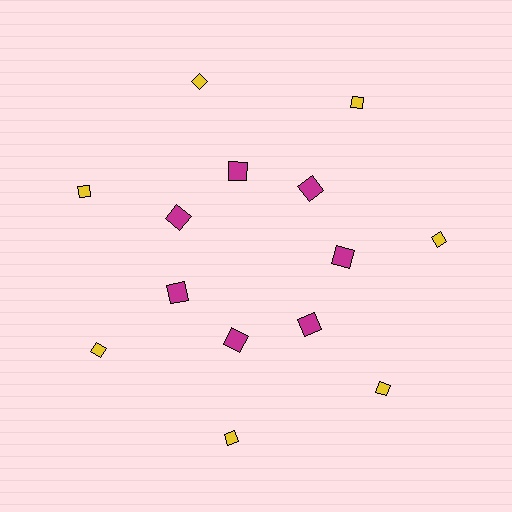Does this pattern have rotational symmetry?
Yes, this pattern has 7-fold rotational symmetry. It looks the same after rotating 51 degrees around the center.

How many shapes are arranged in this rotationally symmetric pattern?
There are 14 shapes, arranged in 7 groups of 2.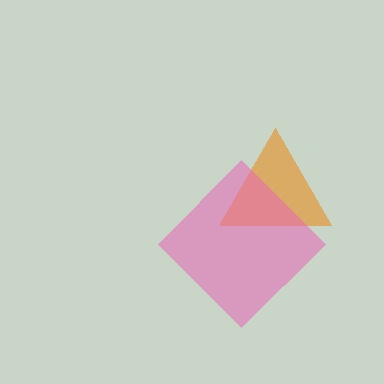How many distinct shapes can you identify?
There are 2 distinct shapes: an orange triangle, a pink diamond.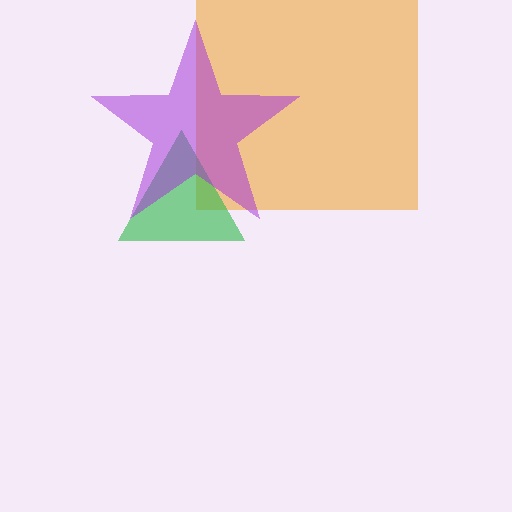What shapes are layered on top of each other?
The layered shapes are: an orange square, a green triangle, a purple star.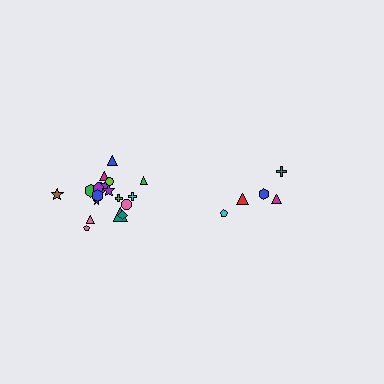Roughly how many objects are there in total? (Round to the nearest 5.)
Roughly 25 objects in total.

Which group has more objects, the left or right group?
The left group.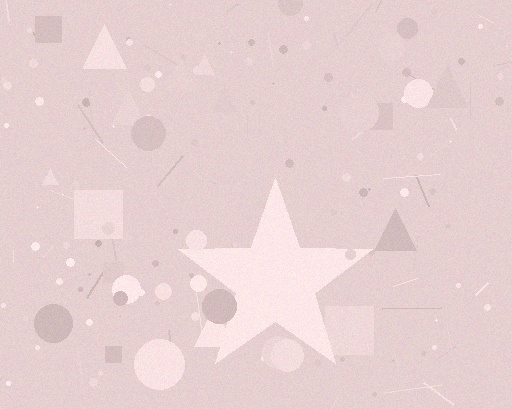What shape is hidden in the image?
A star is hidden in the image.